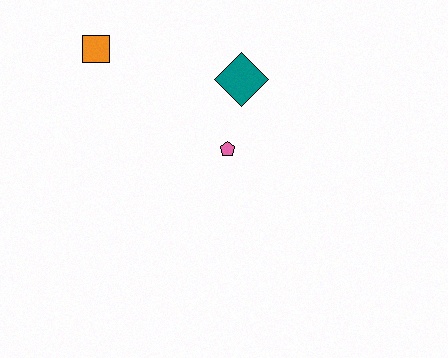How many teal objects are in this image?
There is 1 teal object.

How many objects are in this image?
There are 3 objects.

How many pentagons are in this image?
There is 1 pentagon.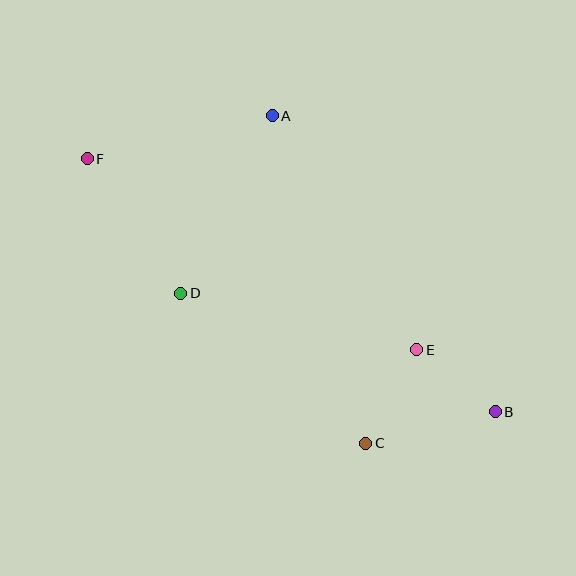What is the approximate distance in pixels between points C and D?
The distance between C and D is approximately 238 pixels.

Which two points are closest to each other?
Points B and E are closest to each other.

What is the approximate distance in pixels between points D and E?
The distance between D and E is approximately 242 pixels.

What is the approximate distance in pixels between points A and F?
The distance between A and F is approximately 190 pixels.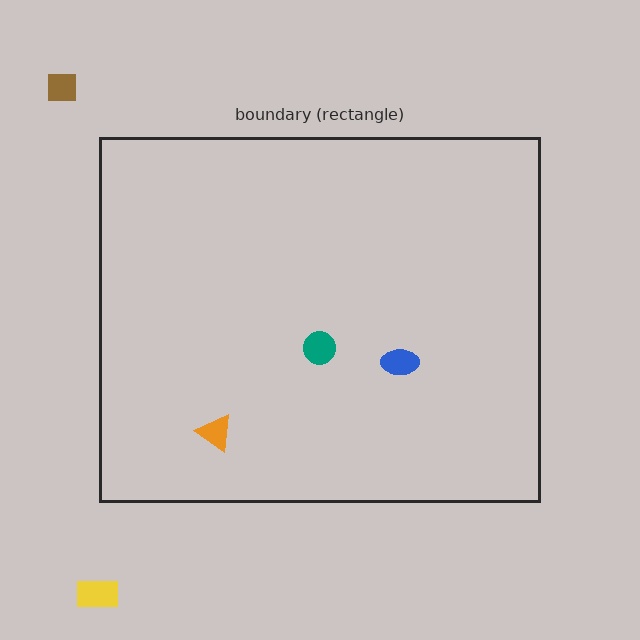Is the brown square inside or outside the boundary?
Outside.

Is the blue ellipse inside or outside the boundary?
Inside.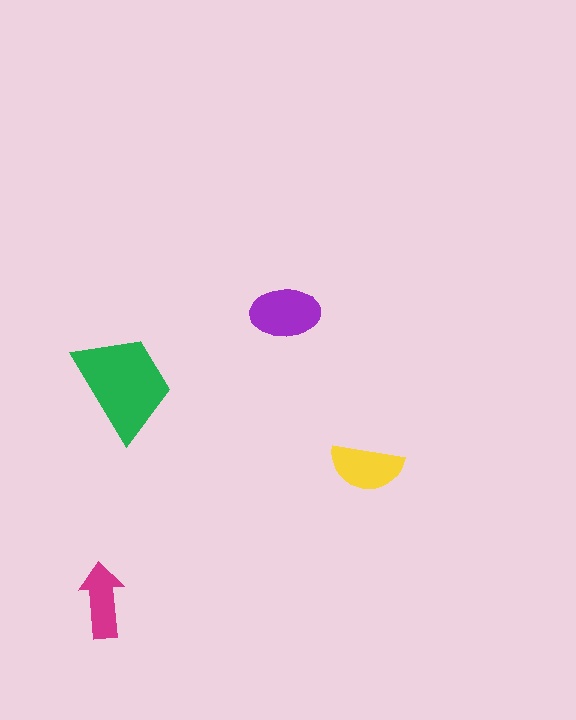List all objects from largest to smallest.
The green trapezoid, the purple ellipse, the yellow semicircle, the magenta arrow.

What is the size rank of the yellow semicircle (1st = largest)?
3rd.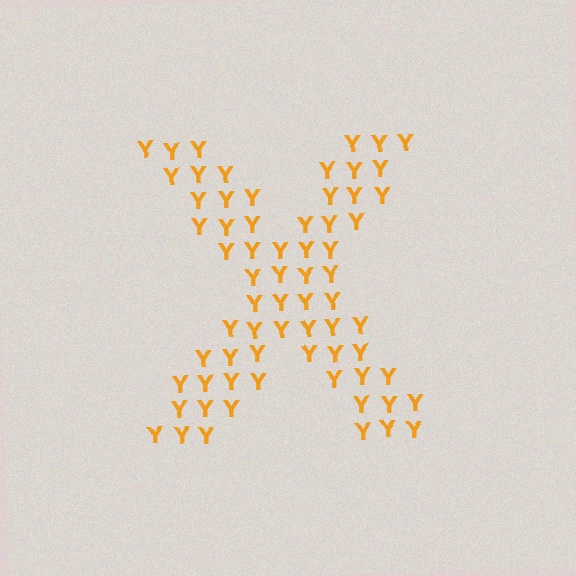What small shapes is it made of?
It is made of small letter Y's.